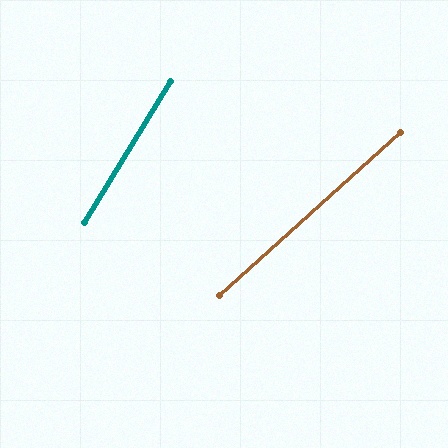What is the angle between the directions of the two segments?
Approximately 17 degrees.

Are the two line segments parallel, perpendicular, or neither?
Neither parallel nor perpendicular — they differ by about 17°.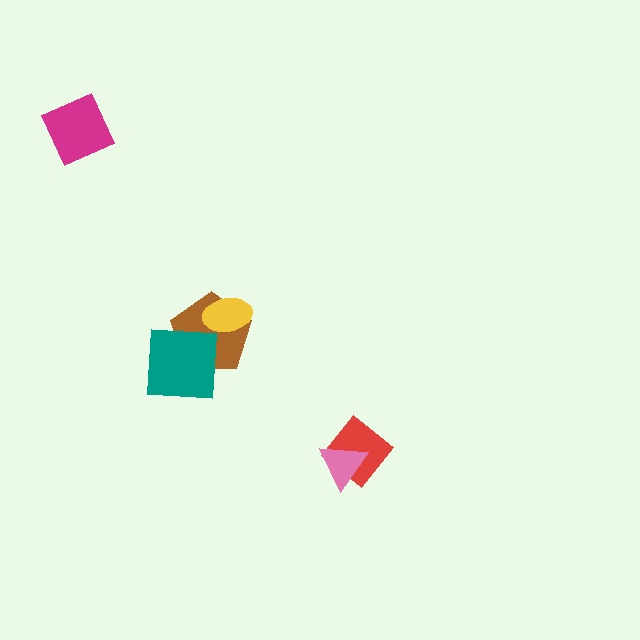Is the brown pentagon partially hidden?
Yes, it is partially covered by another shape.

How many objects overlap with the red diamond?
1 object overlaps with the red diamond.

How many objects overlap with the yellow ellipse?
1 object overlaps with the yellow ellipse.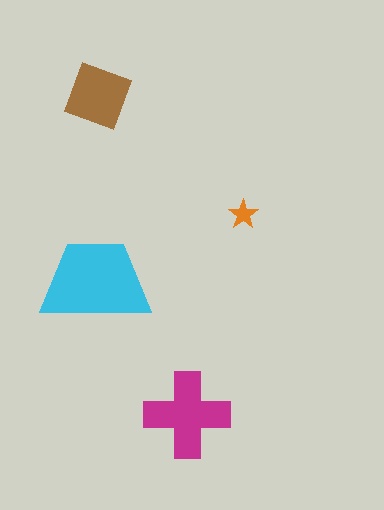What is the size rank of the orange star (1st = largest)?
4th.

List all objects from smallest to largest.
The orange star, the brown diamond, the magenta cross, the cyan trapezoid.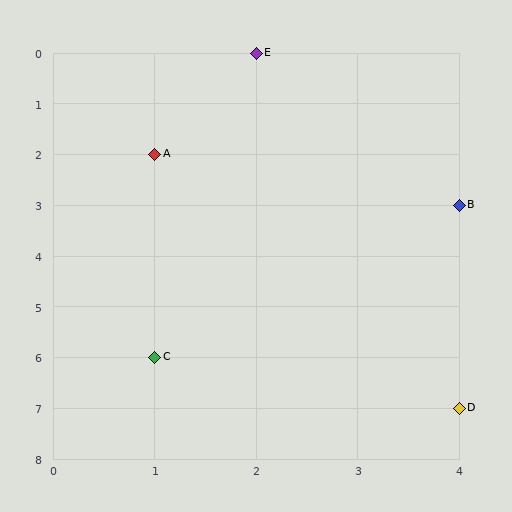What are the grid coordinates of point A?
Point A is at grid coordinates (1, 2).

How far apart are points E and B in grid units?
Points E and B are 2 columns and 3 rows apart (about 3.6 grid units diagonally).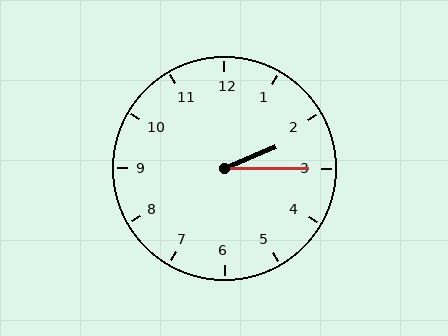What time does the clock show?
2:15.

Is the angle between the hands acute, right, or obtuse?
It is acute.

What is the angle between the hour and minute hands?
Approximately 22 degrees.